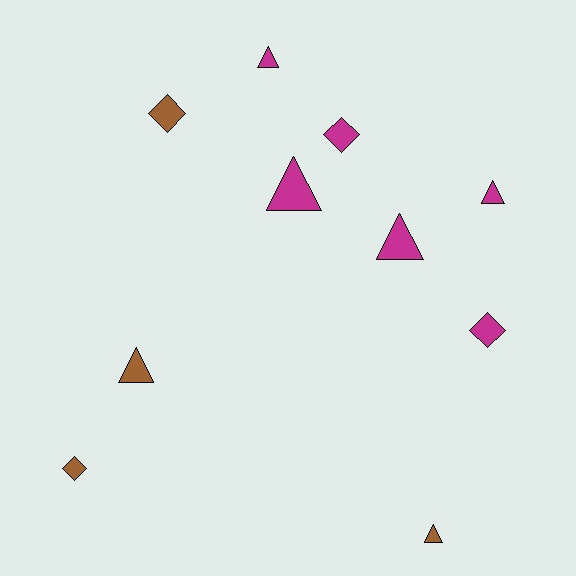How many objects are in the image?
There are 10 objects.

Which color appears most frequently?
Magenta, with 6 objects.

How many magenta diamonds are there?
There are 2 magenta diamonds.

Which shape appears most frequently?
Triangle, with 6 objects.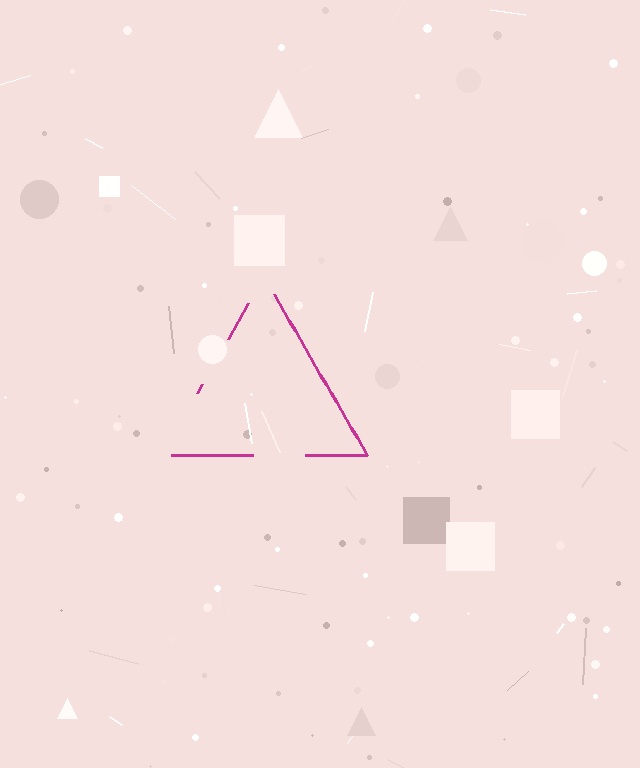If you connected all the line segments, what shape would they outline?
They would outline a triangle.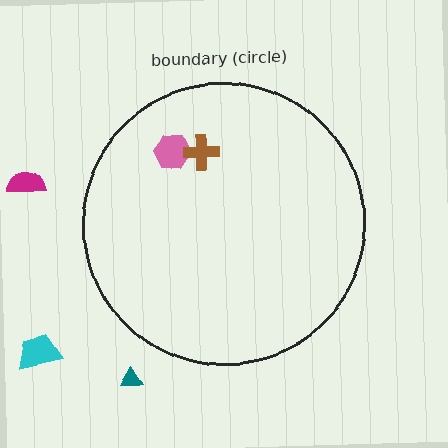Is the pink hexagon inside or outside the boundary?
Inside.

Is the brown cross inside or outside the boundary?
Inside.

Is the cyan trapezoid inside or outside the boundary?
Outside.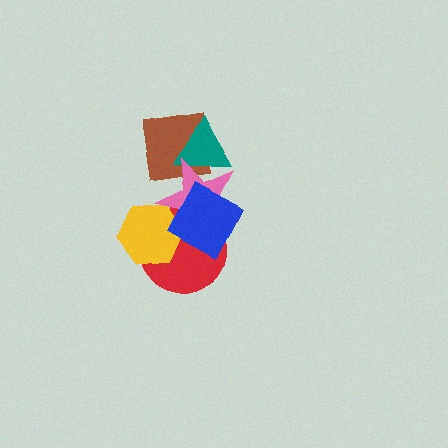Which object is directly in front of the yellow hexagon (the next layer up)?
The pink star is directly in front of the yellow hexagon.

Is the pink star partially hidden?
Yes, it is partially covered by another shape.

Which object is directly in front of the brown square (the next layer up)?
The teal triangle is directly in front of the brown square.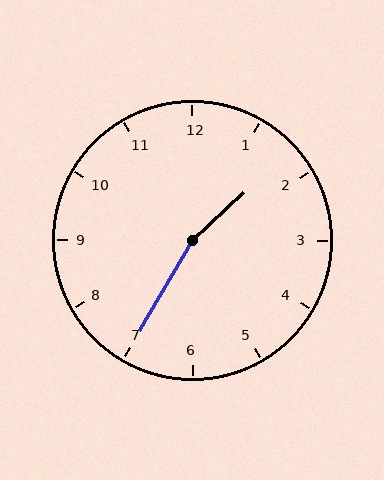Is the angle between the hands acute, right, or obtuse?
It is obtuse.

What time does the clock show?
1:35.